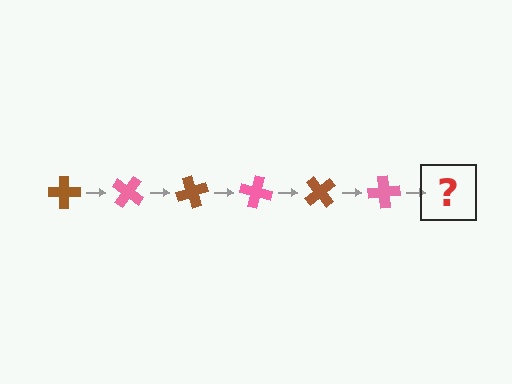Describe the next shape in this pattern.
It should be a brown cross, rotated 210 degrees from the start.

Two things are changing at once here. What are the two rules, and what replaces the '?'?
The two rules are that it rotates 35 degrees each step and the color cycles through brown and pink. The '?' should be a brown cross, rotated 210 degrees from the start.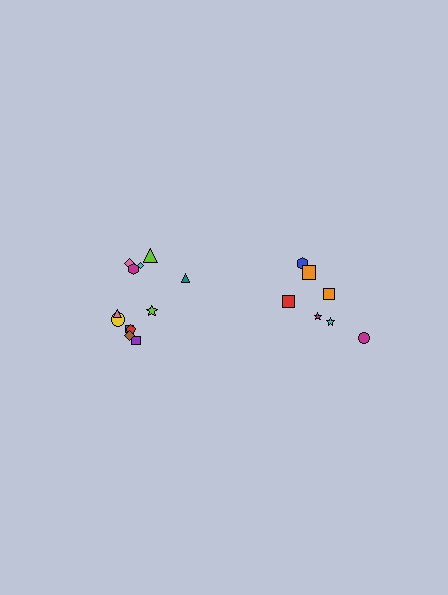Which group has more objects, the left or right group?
The left group.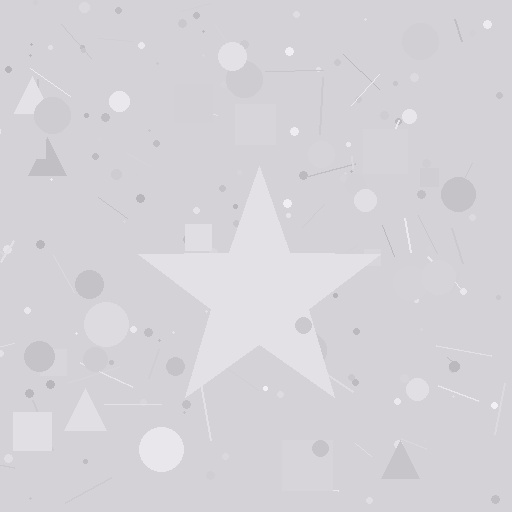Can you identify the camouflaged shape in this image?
The camouflaged shape is a star.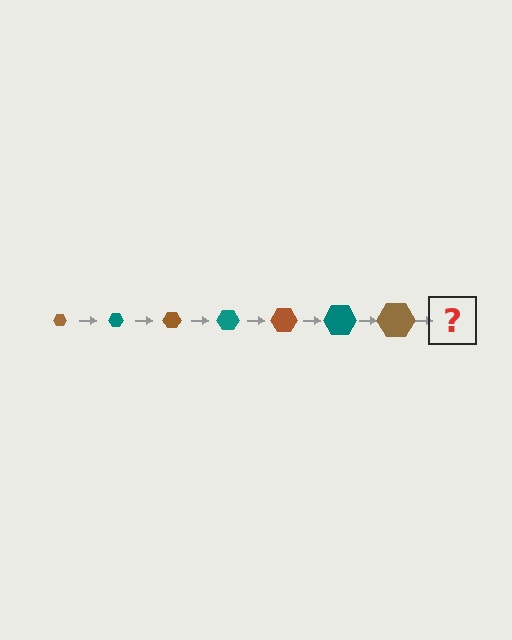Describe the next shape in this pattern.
It should be a teal hexagon, larger than the previous one.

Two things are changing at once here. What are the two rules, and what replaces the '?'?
The two rules are that the hexagon grows larger each step and the color cycles through brown and teal. The '?' should be a teal hexagon, larger than the previous one.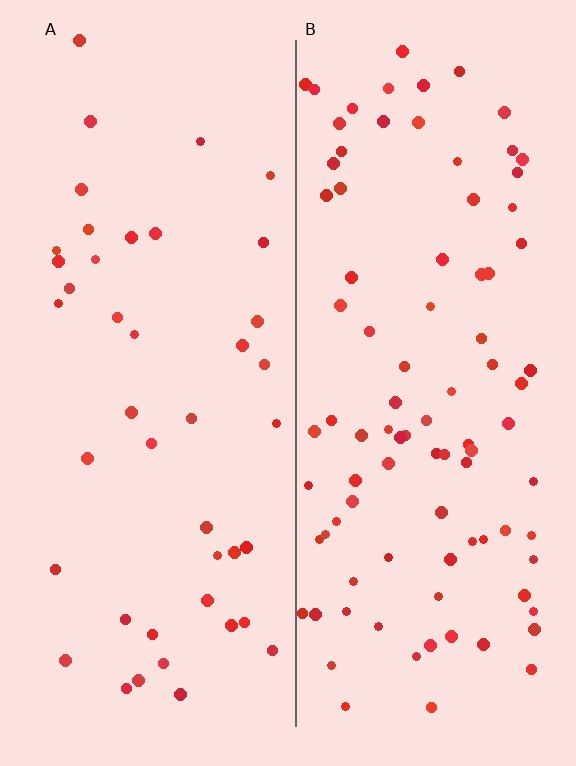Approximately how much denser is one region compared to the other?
Approximately 2.2× — region B over region A.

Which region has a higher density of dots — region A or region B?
B (the right).